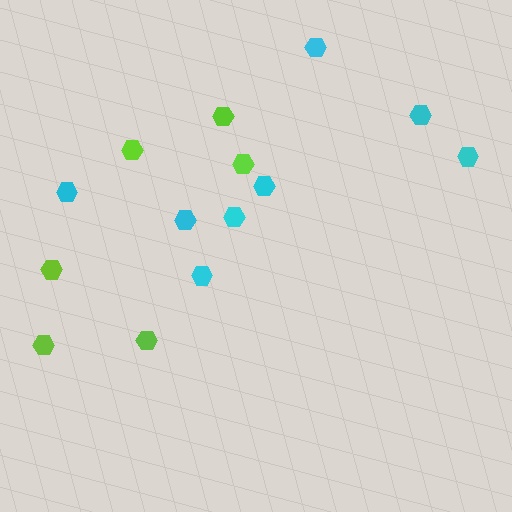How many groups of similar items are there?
There are 2 groups: one group of cyan hexagons (8) and one group of lime hexagons (6).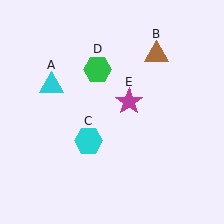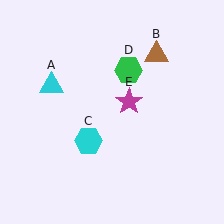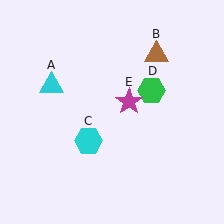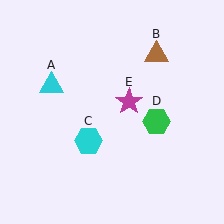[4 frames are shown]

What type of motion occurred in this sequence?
The green hexagon (object D) rotated clockwise around the center of the scene.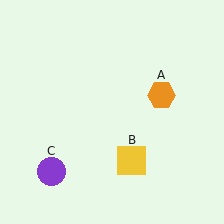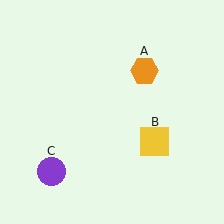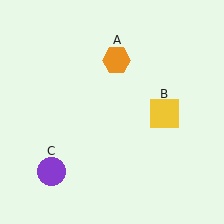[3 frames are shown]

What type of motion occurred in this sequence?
The orange hexagon (object A), yellow square (object B) rotated counterclockwise around the center of the scene.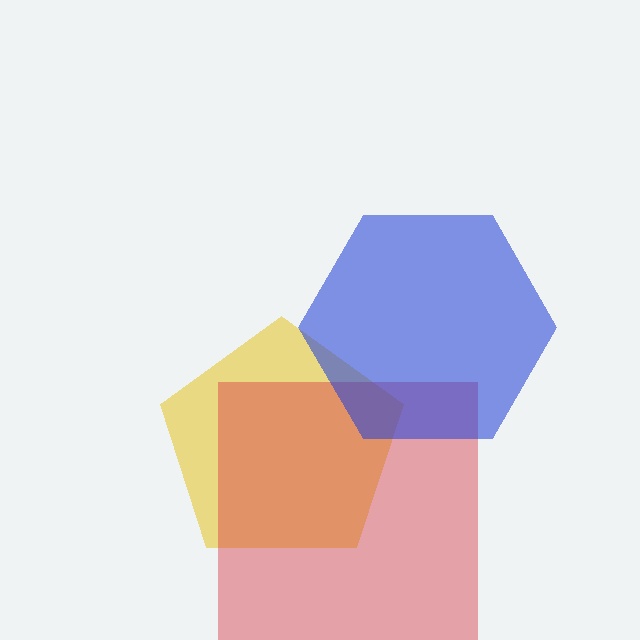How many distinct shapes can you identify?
There are 3 distinct shapes: a yellow pentagon, a red square, a blue hexagon.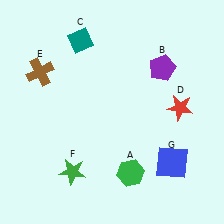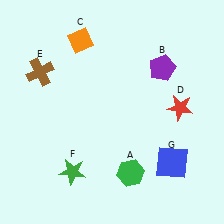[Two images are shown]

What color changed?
The diamond (C) changed from teal in Image 1 to orange in Image 2.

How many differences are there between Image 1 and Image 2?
There is 1 difference between the two images.